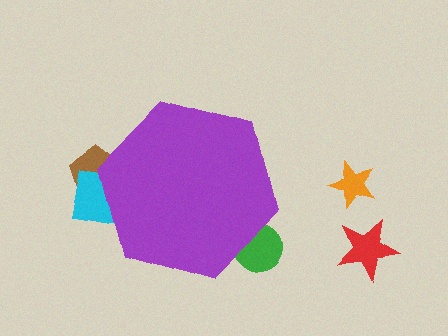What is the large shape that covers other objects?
A purple hexagon.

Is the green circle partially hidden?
Yes, the green circle is partially hidden behind the purple hexagon.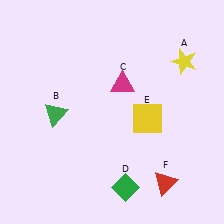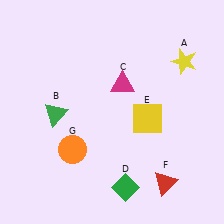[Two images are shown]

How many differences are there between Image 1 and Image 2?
There is 1 difference between the two images.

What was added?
An orange circle (G) was added in Image 2.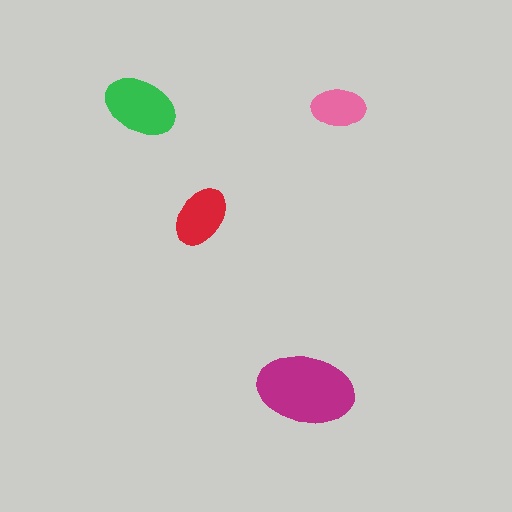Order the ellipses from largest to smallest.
the magenta one, the green one, the red one, the pink one.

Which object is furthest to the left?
The green ellipse is leftmost.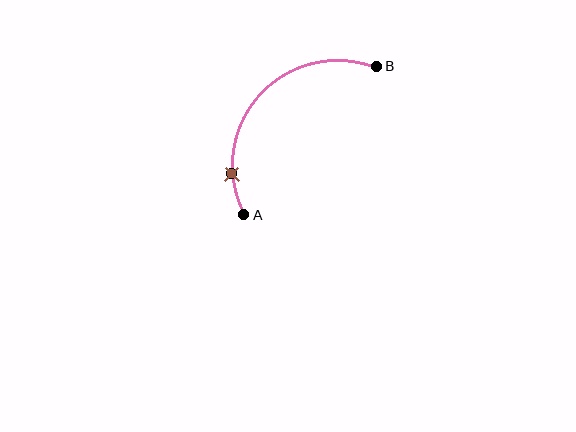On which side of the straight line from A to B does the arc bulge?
The arc bulges above and to the left of the straight line connecting A and B.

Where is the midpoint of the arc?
The arc midpoint is the point on the curve farthest from the straight line joining A and B. It sits above and to the left of that line.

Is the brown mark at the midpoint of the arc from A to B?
No. The brown mark lies on the arc but is closer to endpoint A. The arc midpoint would be at the point on the curve equidistant along the arc from both A and B.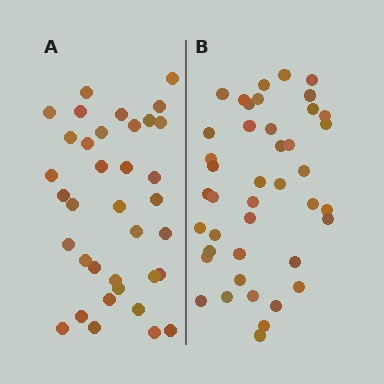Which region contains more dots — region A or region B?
Region B (the right region) has more dots.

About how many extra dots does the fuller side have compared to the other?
Region B has about 6 more dots than region A.